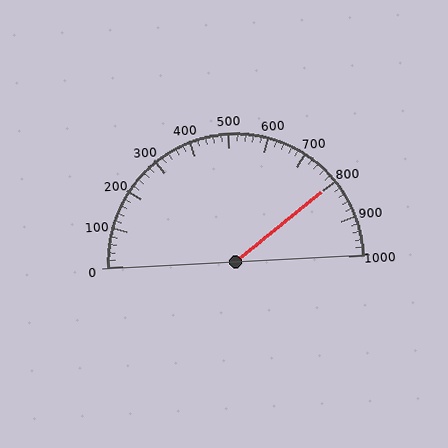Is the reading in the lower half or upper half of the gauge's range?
The reading is in the upper half of the range (0 to 1000).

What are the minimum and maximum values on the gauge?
The gauge ranges from 0 to 1000.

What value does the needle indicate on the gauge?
The needle indicates approximately 800.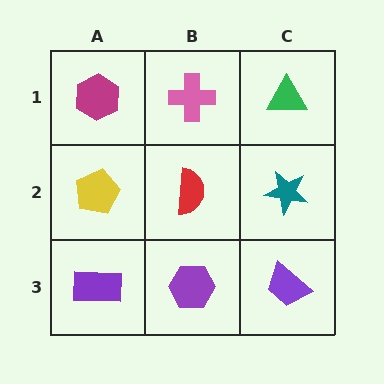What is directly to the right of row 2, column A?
A red semicircle.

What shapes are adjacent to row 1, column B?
A red semicircle (row 2, column B), a magenta hexagon (row 1, column A), a green triangle (row 1, column C).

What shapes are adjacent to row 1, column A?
A yellow pentagon (row 2, column A), a pink cross (row 1, column B).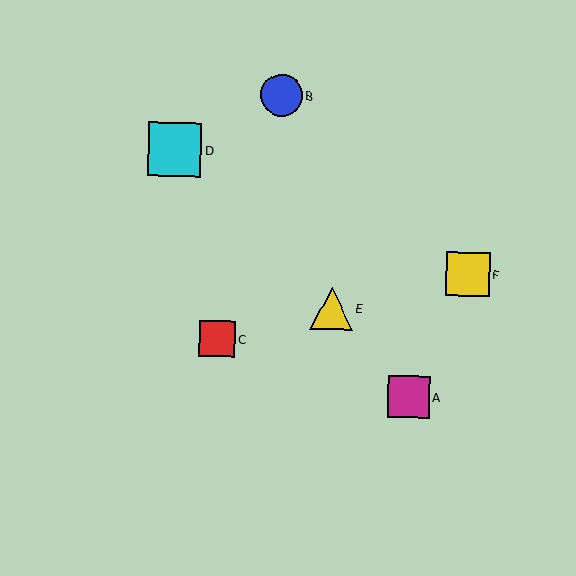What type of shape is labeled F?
Shape F is a yellow square.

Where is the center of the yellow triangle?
The center of the yellow triangle is at (332, 309).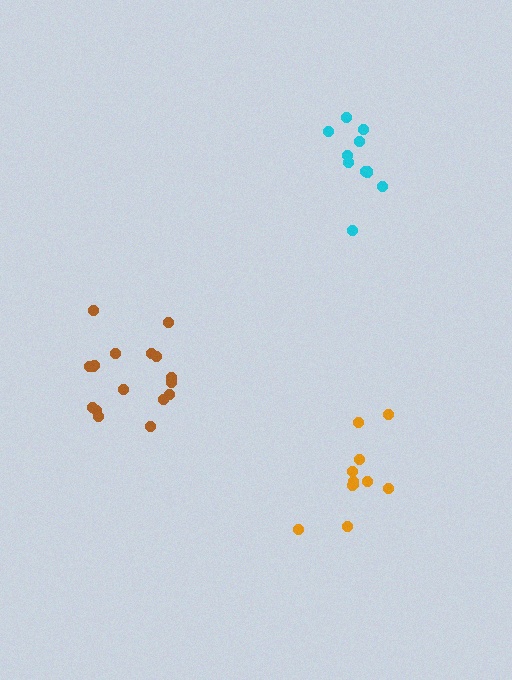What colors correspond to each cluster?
The clusters are colored: brown, orange, cyan.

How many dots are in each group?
Group 1: 17 dots, Group 2: 11 dots, Group 3: 11 dots (39 total).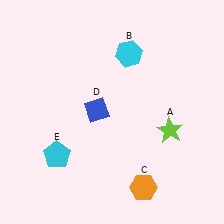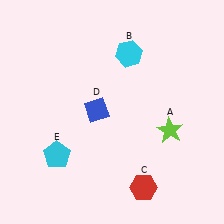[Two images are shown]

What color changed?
The hexagon (C) changed from orange in Image 1 to red in Image 2.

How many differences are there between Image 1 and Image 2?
There is 1 difference between the two images.